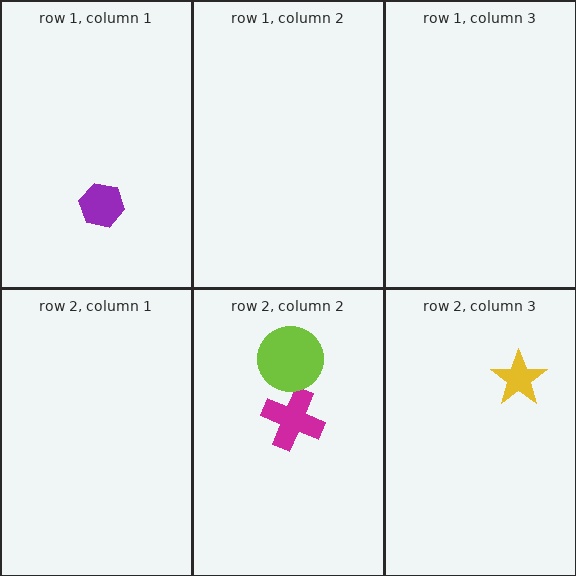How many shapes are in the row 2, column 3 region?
1.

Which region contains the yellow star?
The row 2, column 3 region.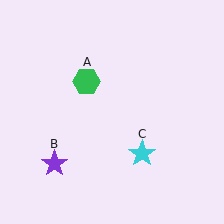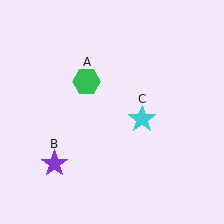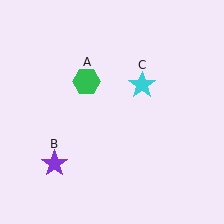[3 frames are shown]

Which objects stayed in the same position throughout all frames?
Green hexagon (object A) and purple star (object B) remained stationary.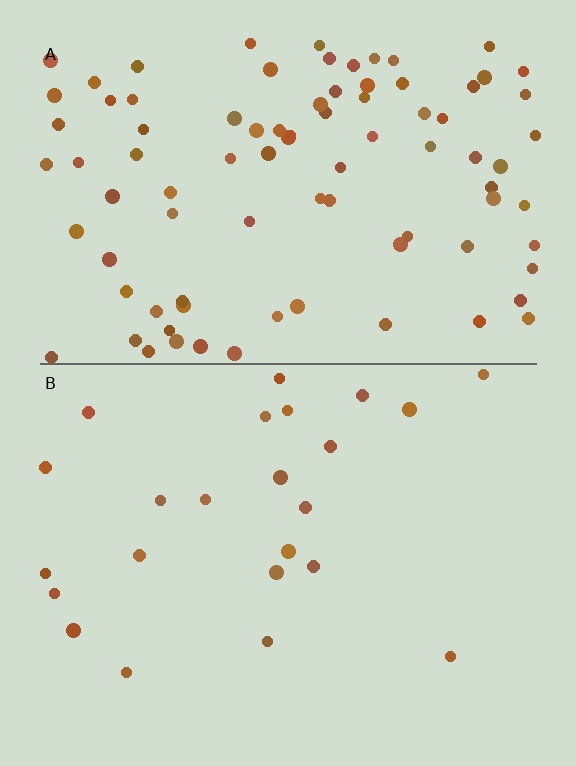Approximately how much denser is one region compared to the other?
Approximately 3.8× — region A over region B.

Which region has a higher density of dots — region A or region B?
A (the top).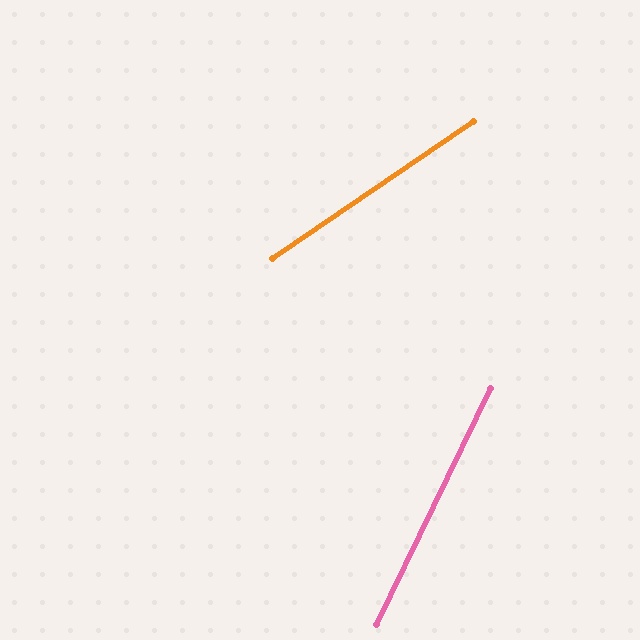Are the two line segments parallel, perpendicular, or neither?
Neither parallel nor perpendicular — they differ by about 30°.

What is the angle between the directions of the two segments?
Approximately 30 degrees.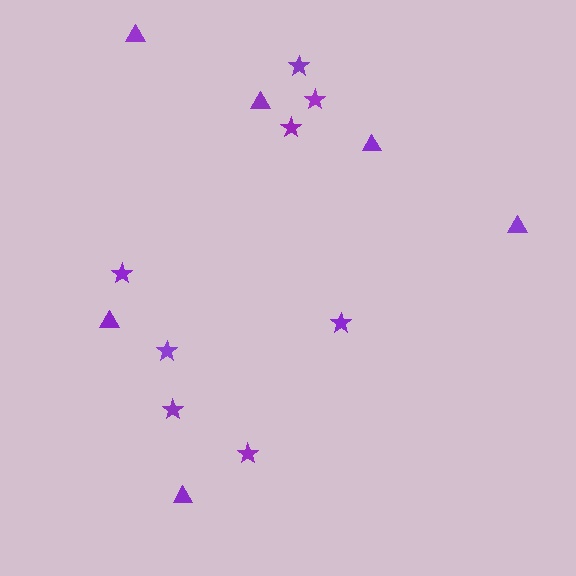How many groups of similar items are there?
There are 2 groups: one group of triangles (6) and one group of stars (8).